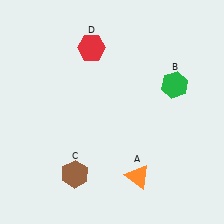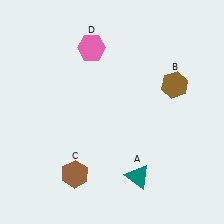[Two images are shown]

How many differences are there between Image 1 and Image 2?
There are 3 differences between the two images.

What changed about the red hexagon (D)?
In Image 1, D is red. In Image 2, it changed to pink.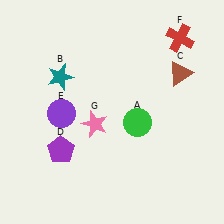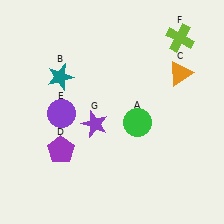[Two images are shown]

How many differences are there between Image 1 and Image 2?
There are 3 differences between the two images.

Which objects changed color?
C changed from brown to orange. F changed from red to lime. G changed from pink to purple.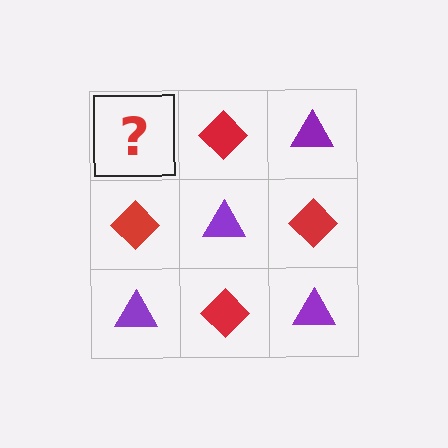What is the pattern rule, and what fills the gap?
The rule is that it alternates purple triangle and red diamond in a checkerboard pattern. The gap should be filled with a purple triangle.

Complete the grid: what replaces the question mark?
The question mark should be replaced with a purple triangle.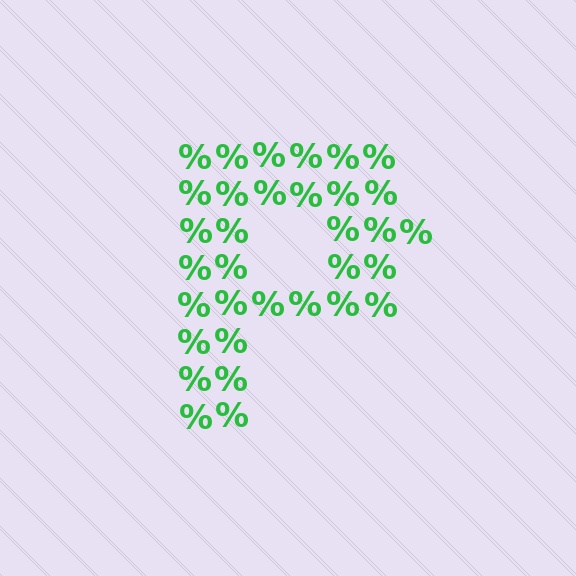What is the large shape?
The large shape is the letter P.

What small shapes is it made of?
It is made of small percent signs.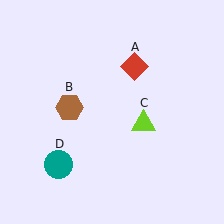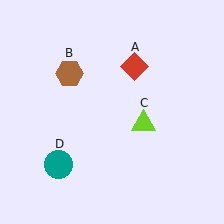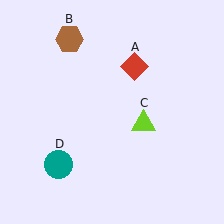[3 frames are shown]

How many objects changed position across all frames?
1 object changed position: brown hexagon (object B).